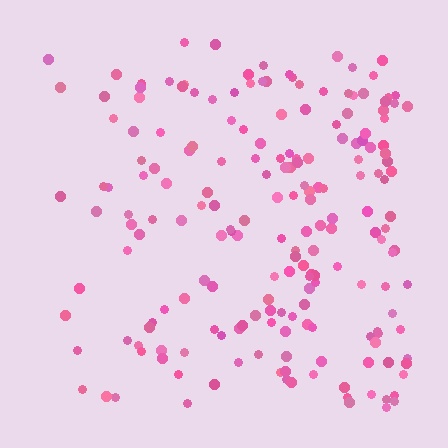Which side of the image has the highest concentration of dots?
The right.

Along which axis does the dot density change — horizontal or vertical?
Horizontal.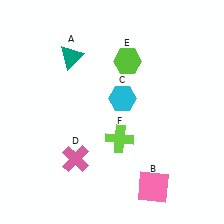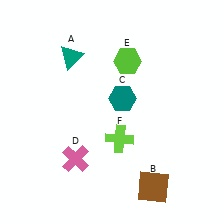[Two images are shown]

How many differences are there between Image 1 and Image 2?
There are 2 differences between the two images.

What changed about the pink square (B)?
In Image 1, B is pink. In Image 2, it changed to brown.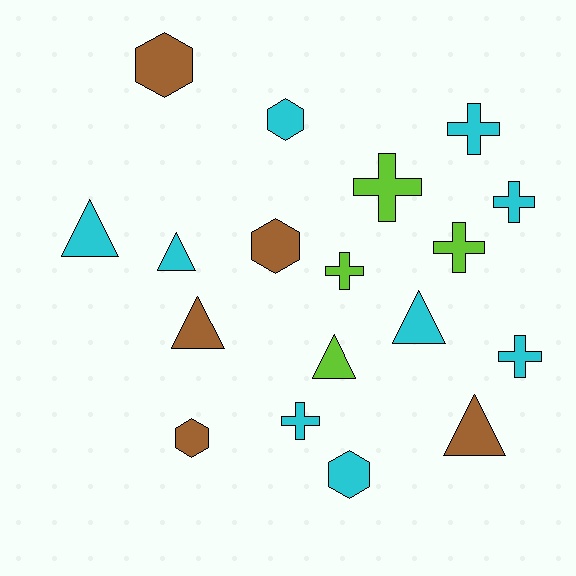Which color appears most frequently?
Cyan, with 9 objects.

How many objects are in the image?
There are 18 objects.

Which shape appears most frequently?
Cross, with 7 objects.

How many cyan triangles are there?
There are 3 cyan triangles.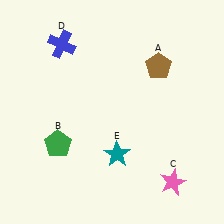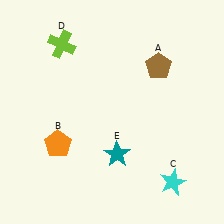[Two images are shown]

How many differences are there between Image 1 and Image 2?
There are 3 differences between the two images.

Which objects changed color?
B changed from green to orange. C changed from pink to cyan. D changed from blue to lime.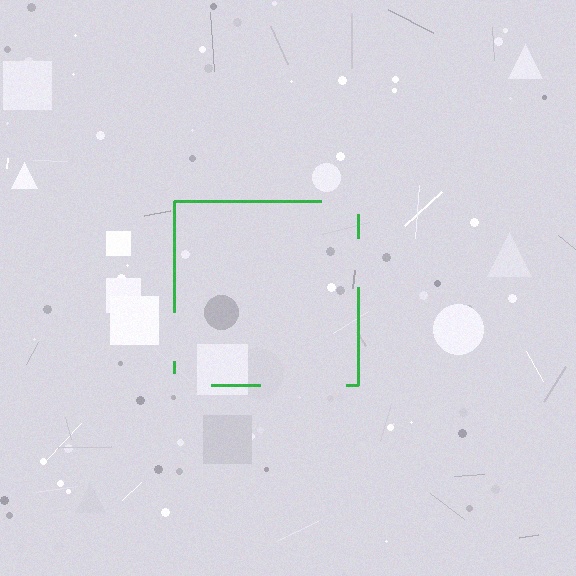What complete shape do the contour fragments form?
The contour fragments form a square.